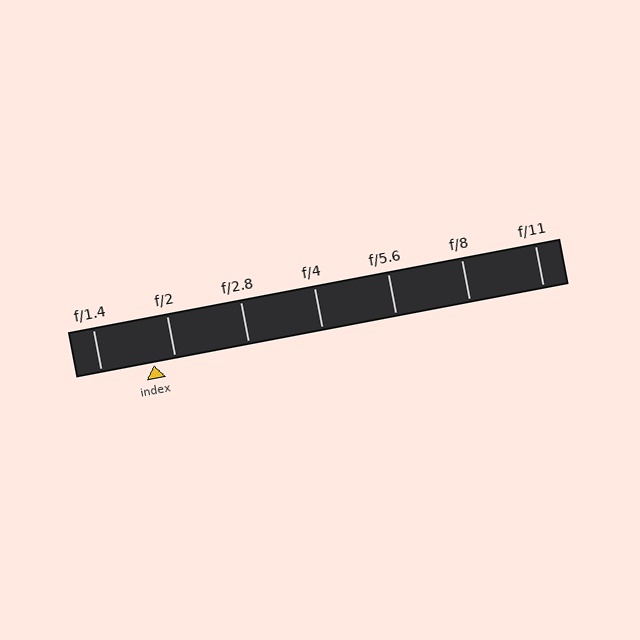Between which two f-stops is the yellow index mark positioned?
The index mark is between f/1.4 and f/2.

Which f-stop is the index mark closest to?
The index mark is closest to f/2.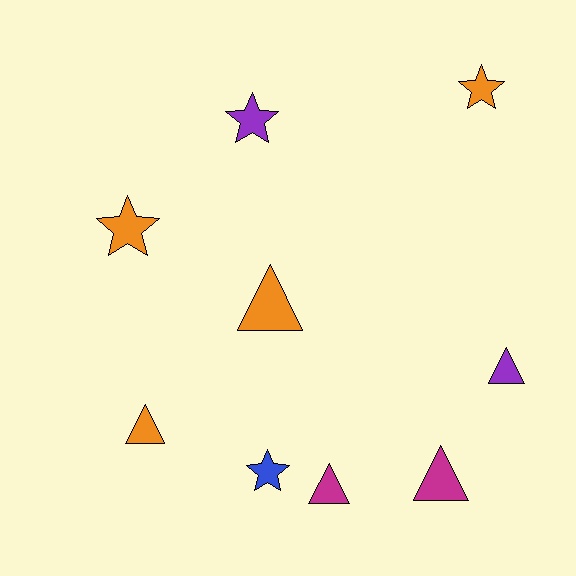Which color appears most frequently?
Orange, with 4 objects.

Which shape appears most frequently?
Triangle, with 5 objects.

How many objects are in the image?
There are 9 objects.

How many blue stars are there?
There is 1 blue star.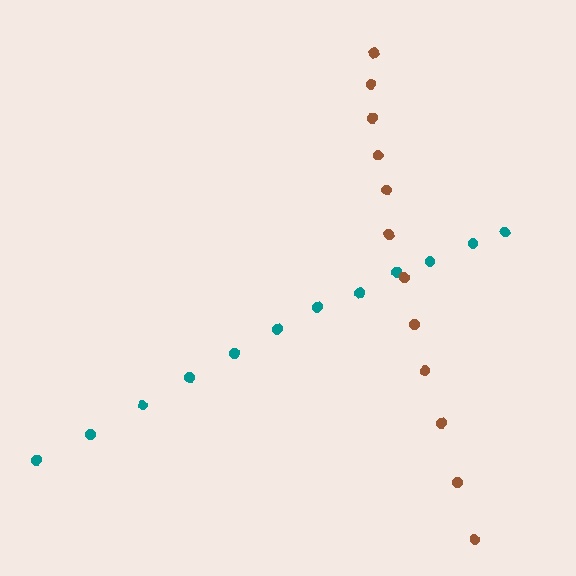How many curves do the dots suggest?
There are 2 distinct paths.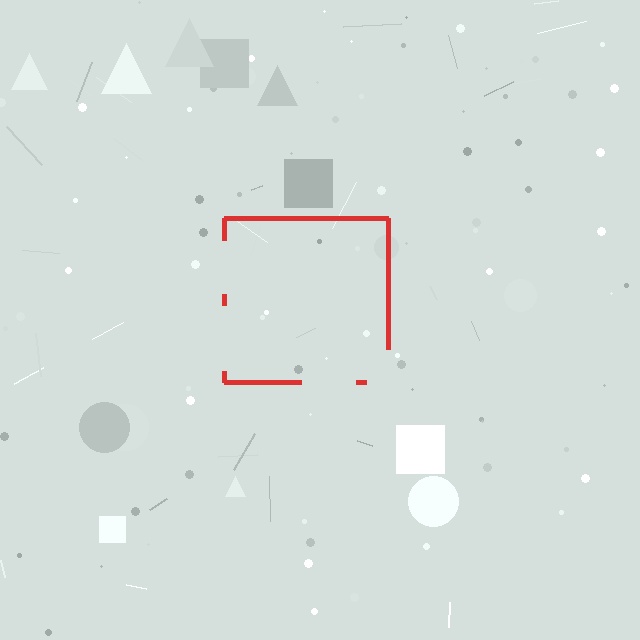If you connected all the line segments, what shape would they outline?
They would outline a square.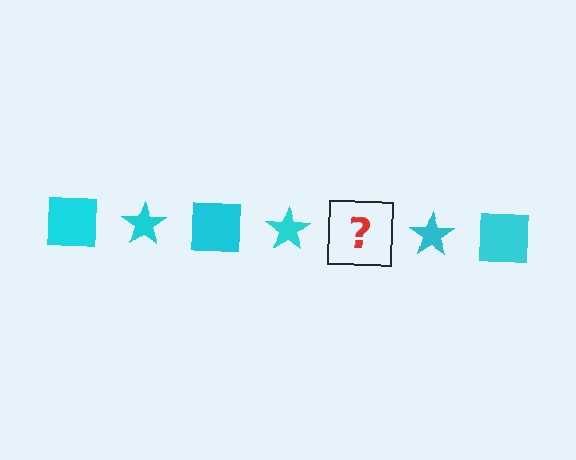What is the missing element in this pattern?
The missing element is a cyan square.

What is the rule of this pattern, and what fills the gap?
The rule is that the pattern cycles through square, star shapes in cyan. The gap should be filled with a cyan square.